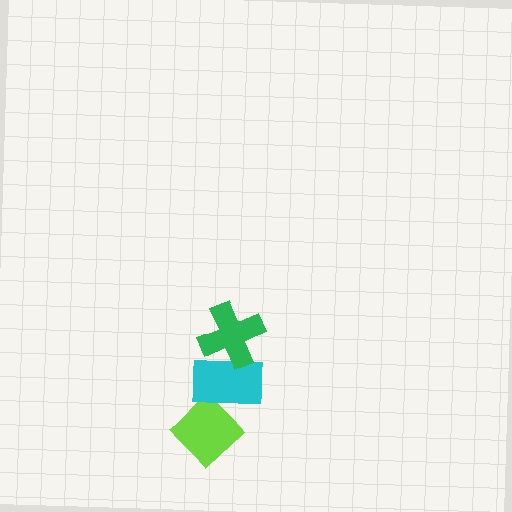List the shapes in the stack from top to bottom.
From top to bottom: the green cross, the cyan rectangle, the lime diamond.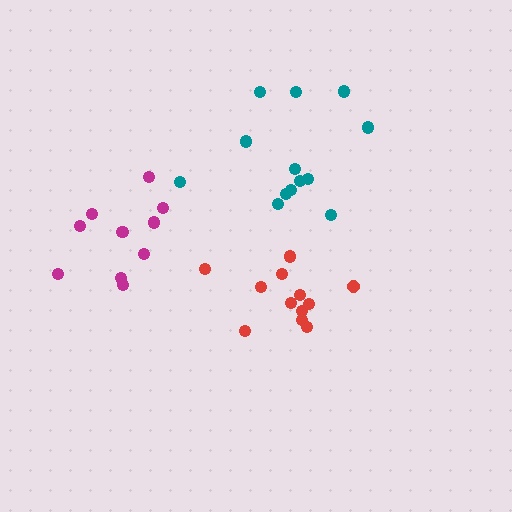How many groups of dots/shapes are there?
There are 3 groups.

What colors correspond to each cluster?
The clusters are colored: teal, magenta, red.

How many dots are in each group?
Group 1: 13 dots, Group 2: 10 dots, Group 3: 12 dots (35 total).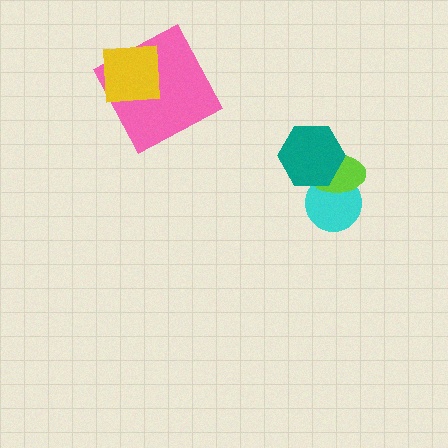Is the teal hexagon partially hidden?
No, no other shape covers it.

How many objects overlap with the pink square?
1 object overlaps with the pink square.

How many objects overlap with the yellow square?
1 object overlaps with the yellow square.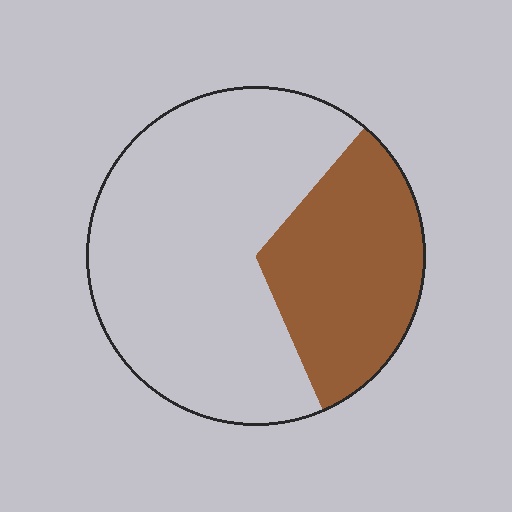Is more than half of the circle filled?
No.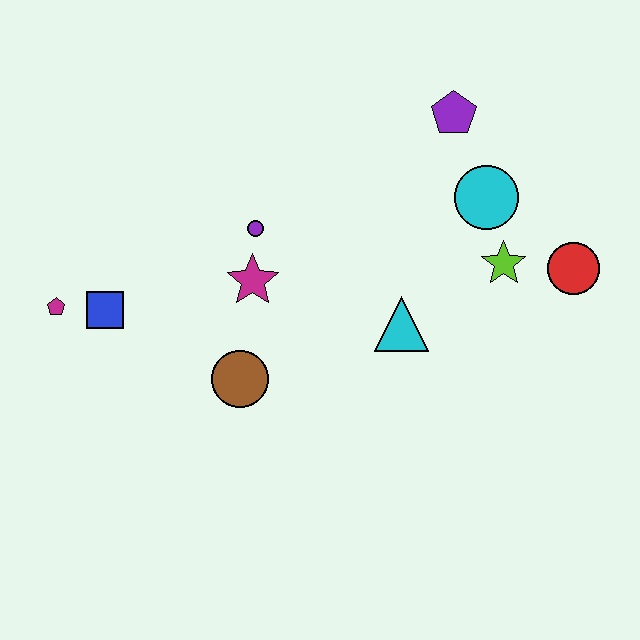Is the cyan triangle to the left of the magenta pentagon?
No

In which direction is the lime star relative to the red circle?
The lime star is to the left of the red circle.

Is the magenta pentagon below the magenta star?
Yes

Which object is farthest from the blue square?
The red circle is farthest from the blue square.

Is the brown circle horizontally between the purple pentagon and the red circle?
No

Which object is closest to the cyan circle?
The lime star is closest to the cyan circle.